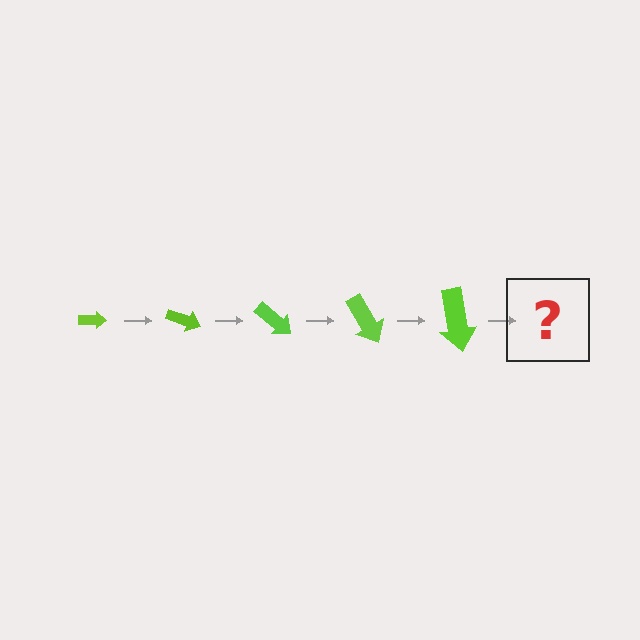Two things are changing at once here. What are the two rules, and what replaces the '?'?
The two rules are that the arrow grows larger each step and it rotates 20 degrees each step. The '?' should be an arrow, larger than the previous one and rotated 100 degrees from the start.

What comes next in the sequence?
The next element should be an arrow, larger than the previous one and rotated 100 degrees from the start.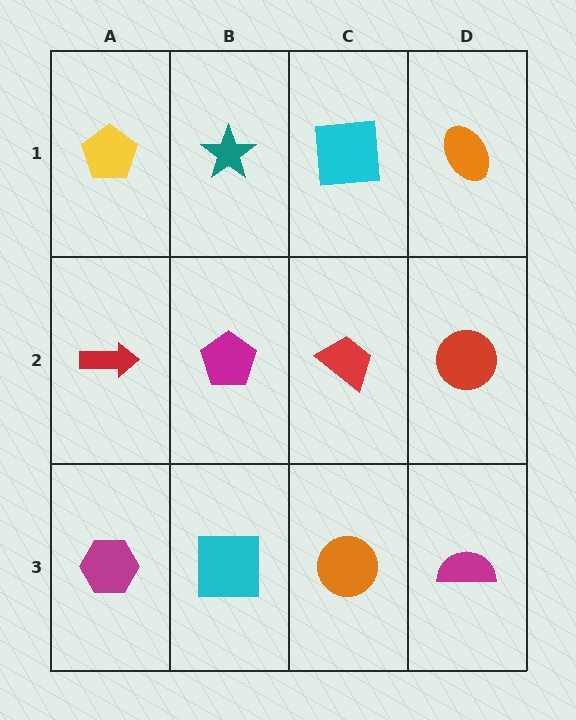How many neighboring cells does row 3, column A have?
2.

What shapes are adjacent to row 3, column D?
A red circle (row 2, column D), an orange circle (row 3, column C).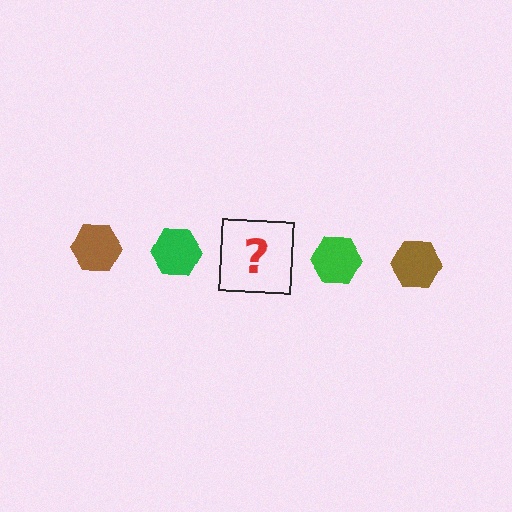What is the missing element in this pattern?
The missing element is a brown hexagon.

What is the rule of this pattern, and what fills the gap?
The rule is that the pattern cycles through brown, green hexagons. The gap should be filled with a brown hexagon.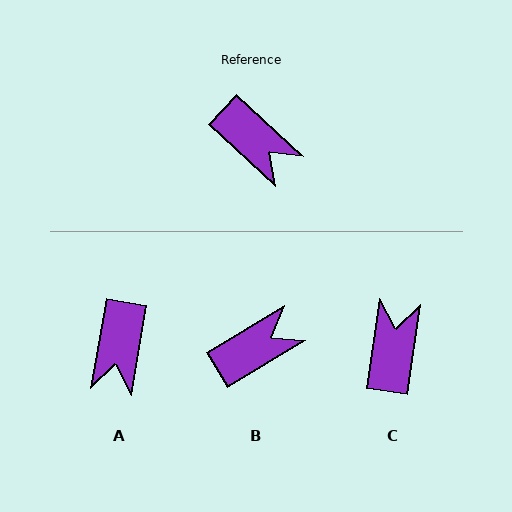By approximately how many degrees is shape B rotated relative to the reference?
Approximately 73 degrees counter-clockwise.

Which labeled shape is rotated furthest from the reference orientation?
C, about 124 degrees away.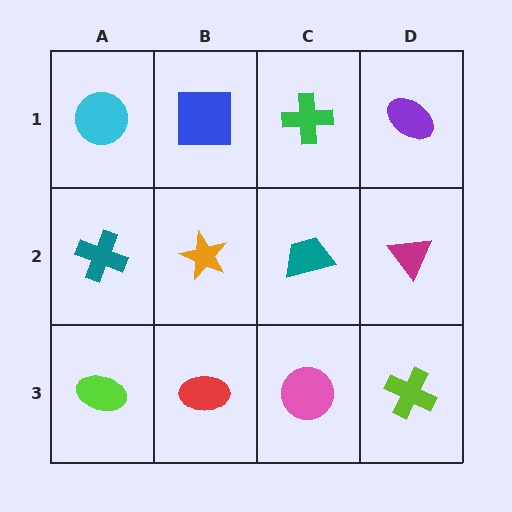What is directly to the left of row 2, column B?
A teal cross.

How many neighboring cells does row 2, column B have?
4.